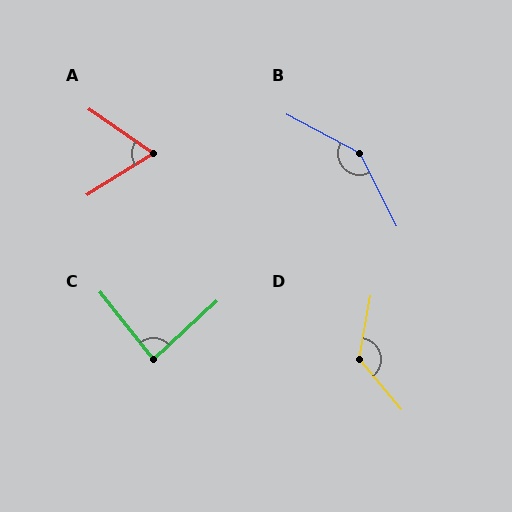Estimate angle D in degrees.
Approximately 130 degrees.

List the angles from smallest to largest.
A (66°), C (85°), D (130°), B (145°).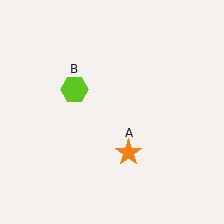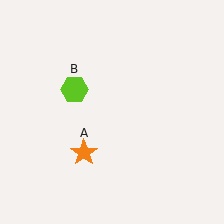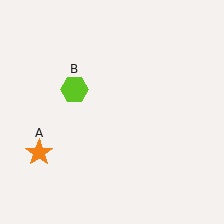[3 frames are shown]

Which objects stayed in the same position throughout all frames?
Lime hexagon (object B) remained stationary.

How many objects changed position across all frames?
1 object changed position: orange star (object A).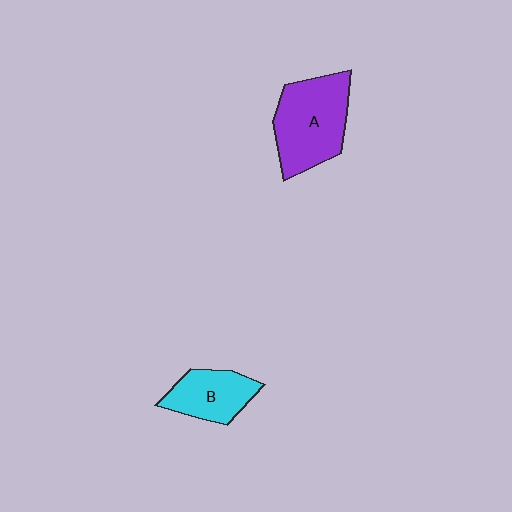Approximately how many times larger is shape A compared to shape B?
Approximately 1.6 times.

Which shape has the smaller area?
Shape B (cyan).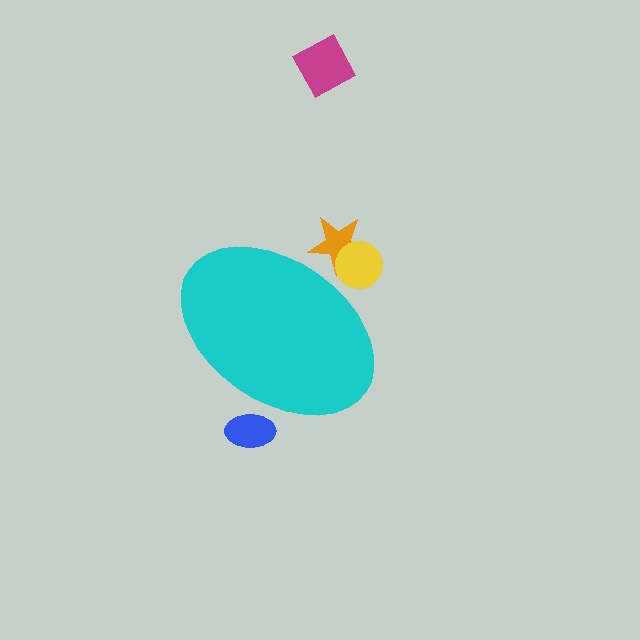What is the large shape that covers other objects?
A cyan ellipse.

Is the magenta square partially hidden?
No, the magenta square is fully visible.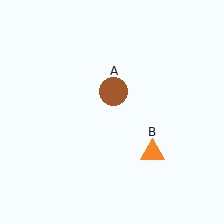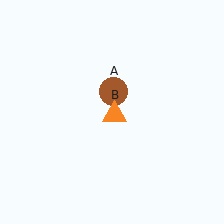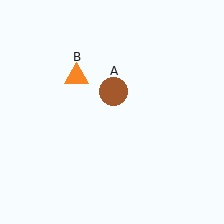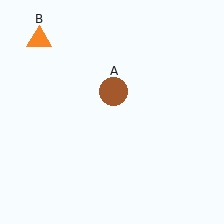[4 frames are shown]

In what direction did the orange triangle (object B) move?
The orange triangle (object B) moved up and to the left.